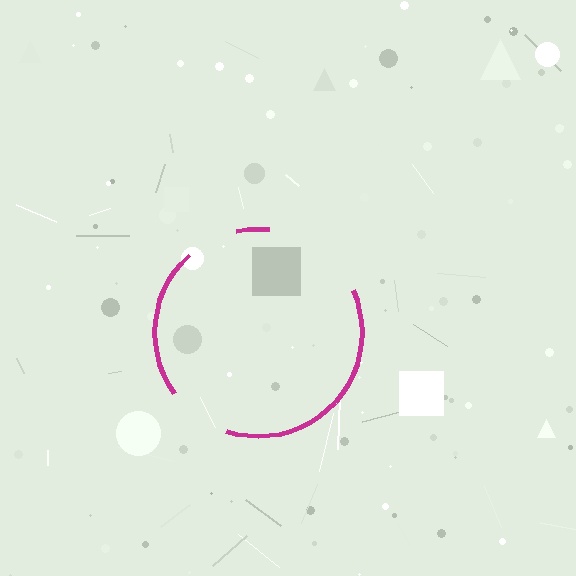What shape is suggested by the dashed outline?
The dashed outline suggests a circle.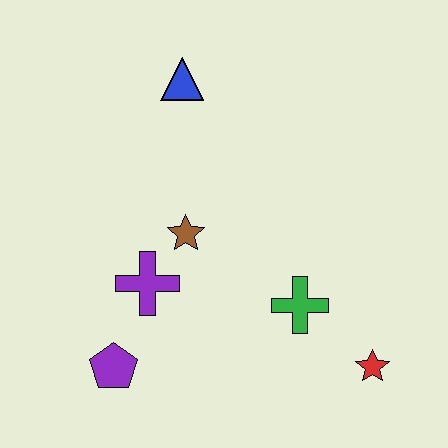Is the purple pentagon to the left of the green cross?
Yes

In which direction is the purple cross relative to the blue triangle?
The purple cross is below the blue triangle.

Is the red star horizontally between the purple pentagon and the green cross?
No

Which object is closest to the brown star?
The purple cross is closest to the brown star.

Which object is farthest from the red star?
The blue triangle is farthest from the red star.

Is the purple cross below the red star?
No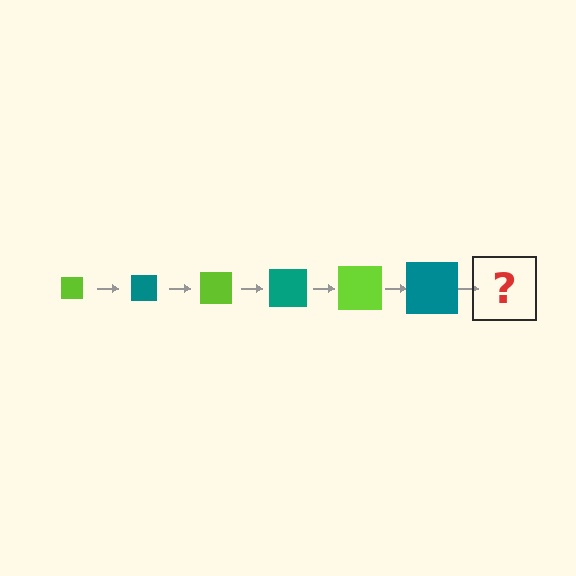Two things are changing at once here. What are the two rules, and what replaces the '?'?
The two rules are that the square grows larger each step and the color cycles through lime and teal. The '?' should be a lime square, larger than the previous one.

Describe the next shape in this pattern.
It should be a lime square, larger than the previous one.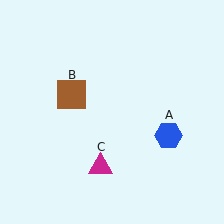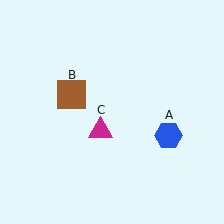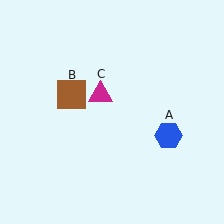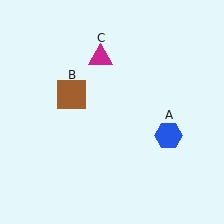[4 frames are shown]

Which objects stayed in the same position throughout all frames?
Blue hexagon (object A) and brown square (object B) remained stationary.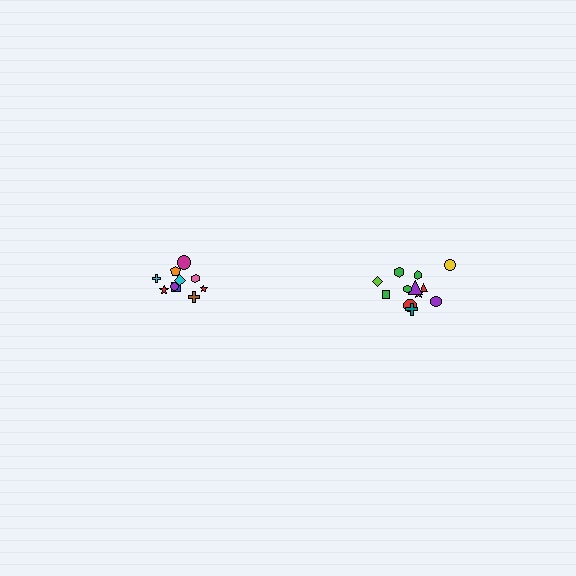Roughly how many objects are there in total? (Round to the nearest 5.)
Roughly 20 objects in total.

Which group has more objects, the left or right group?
The right group.